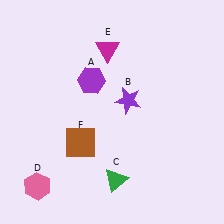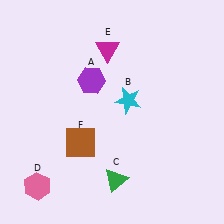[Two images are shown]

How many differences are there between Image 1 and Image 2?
There is 1 difference between the two images.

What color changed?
The star (B) changed from purple in Image 1 to cyan in Image 2.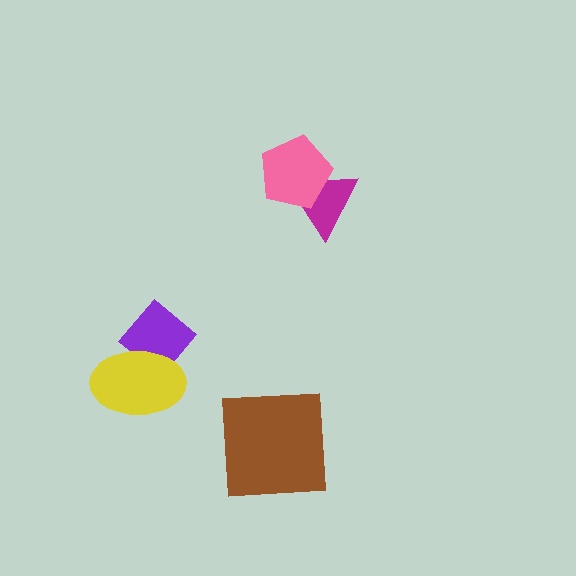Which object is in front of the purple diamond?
The yellow ellipse is in front of the purple diamond.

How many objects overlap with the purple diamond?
1 object overlaps with the purple diamond.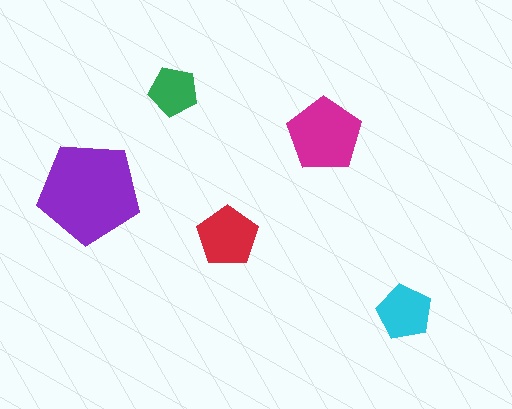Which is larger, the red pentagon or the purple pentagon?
The purple one.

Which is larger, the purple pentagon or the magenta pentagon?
The purple one.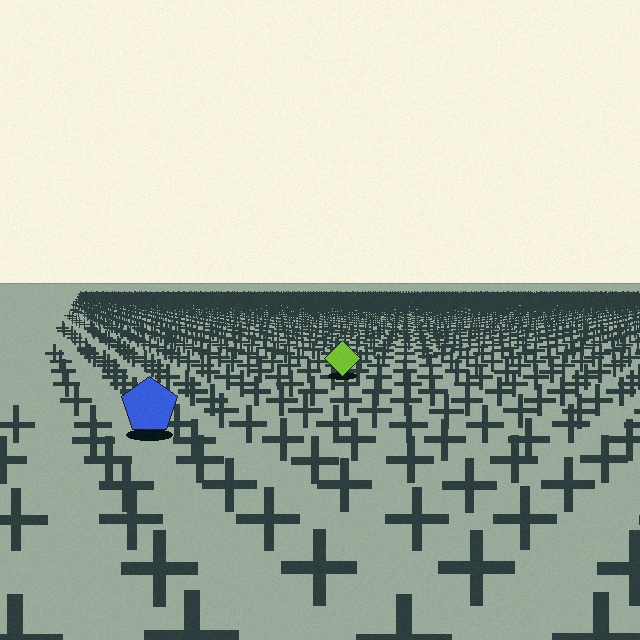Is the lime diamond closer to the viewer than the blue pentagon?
No. The blue pentagon is closer — you can tell from the texture gradient: the ground texture is coarser near it.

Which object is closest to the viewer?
The blue pentagon is closest. The texture marks near it are larger and more spread out.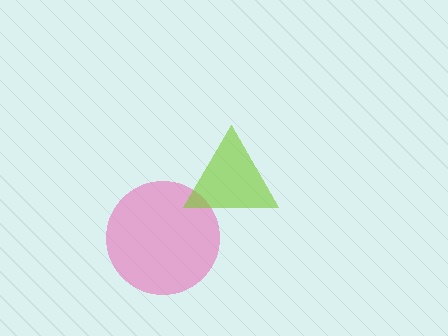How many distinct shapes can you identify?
There are 2 distinct shapes: a pink circle, a lime triangle.